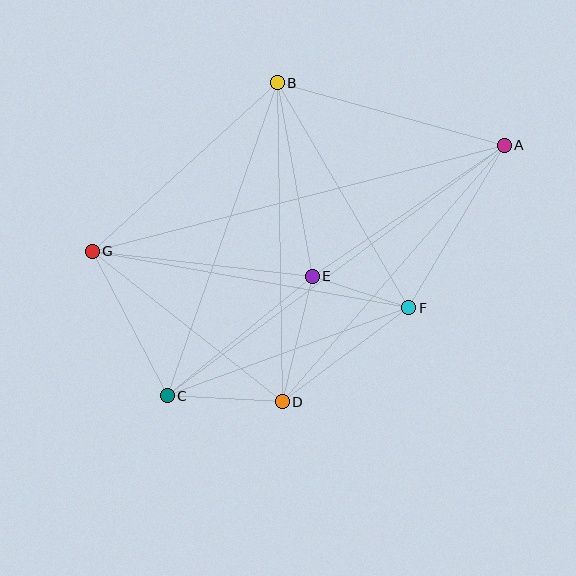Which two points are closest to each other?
Points E and F are closest to each other.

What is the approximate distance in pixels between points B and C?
The distance between B and C is approximately 332 pixels.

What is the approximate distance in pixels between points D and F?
The distance between D and F is approximately 158 pixels.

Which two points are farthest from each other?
Points A and G are farthest from each other.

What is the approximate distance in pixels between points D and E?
The distance between D and E is approximately 129 pixels.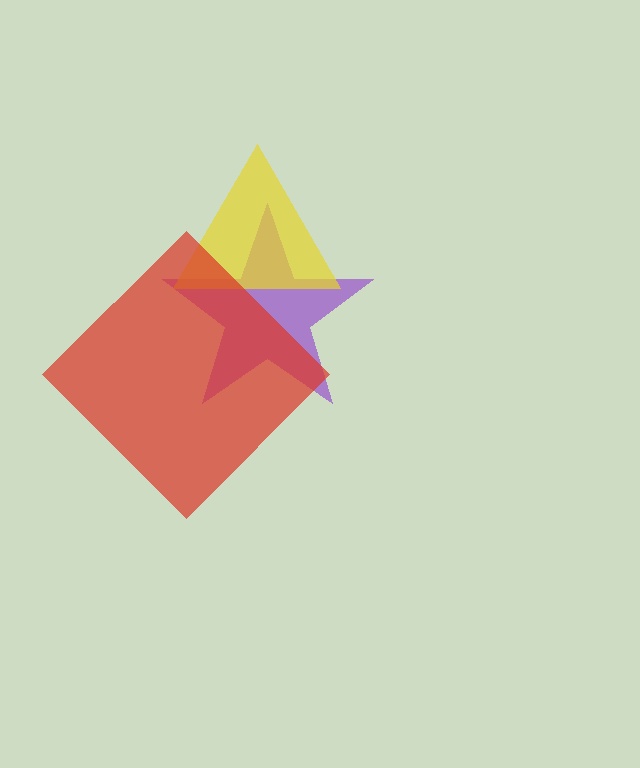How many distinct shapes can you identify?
There are 3 distinct shapes: a purple star, a yellow triangle, a red diamond.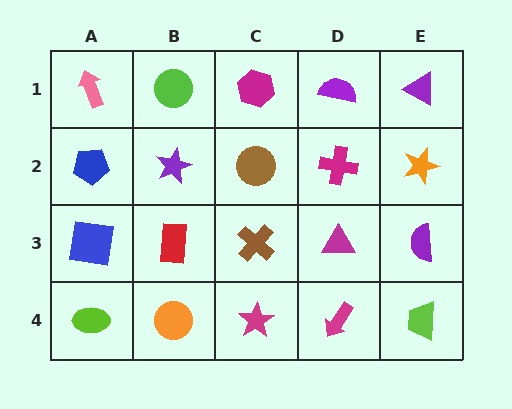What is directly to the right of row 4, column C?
A magenta arrow.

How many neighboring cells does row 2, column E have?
3.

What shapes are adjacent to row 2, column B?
A lime circle (row 1, column B), a red rectangle (row 3, column B), a blue pentagon (row 2, column A), a brown circle (row 2, column C).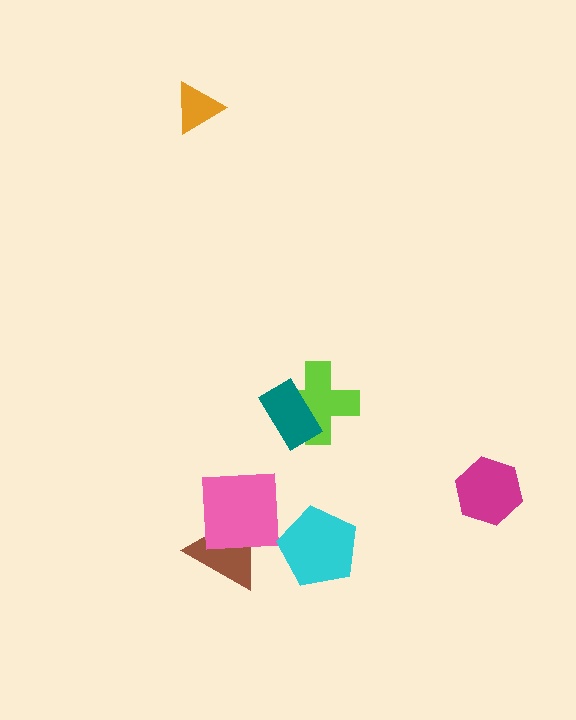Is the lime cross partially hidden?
Yes, it is partially covered by another shape.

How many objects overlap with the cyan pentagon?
0 objects overlap with the cyan pentagon.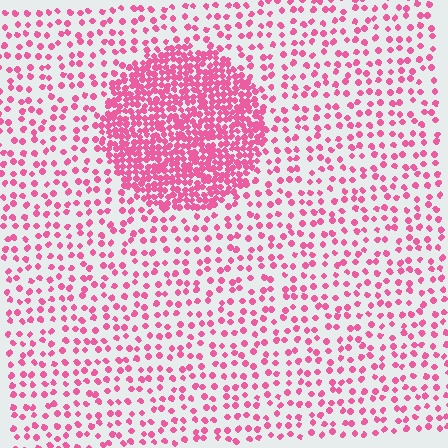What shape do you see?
I see a circle.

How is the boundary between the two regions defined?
The boundary is defined by a change in element density (approximately 3.0x ratio). All elements are the same color, size, and shape.